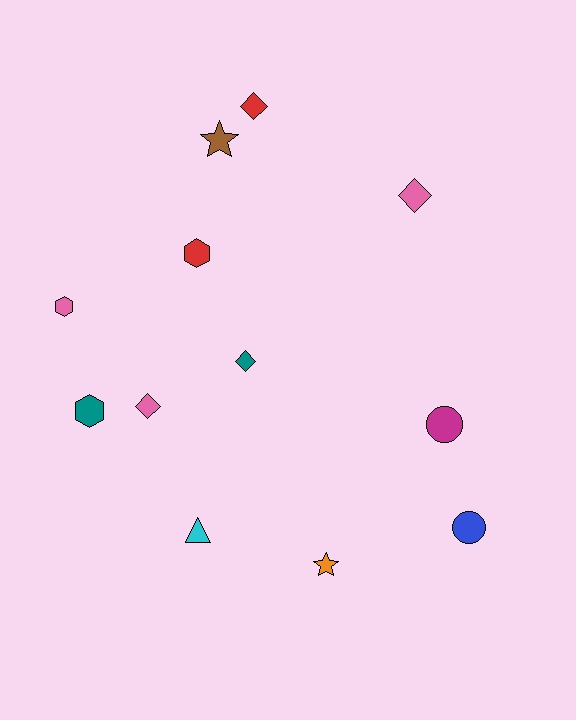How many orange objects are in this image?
There is 1 orange object.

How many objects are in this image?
There are 12 objects.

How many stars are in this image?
There are 2 stars.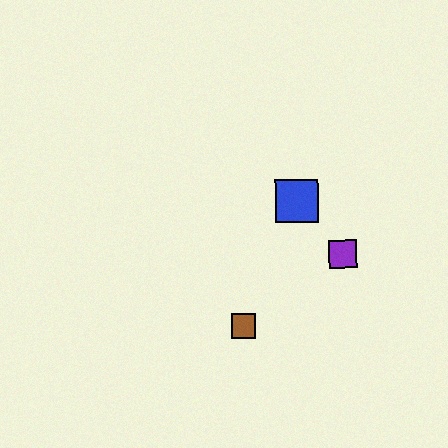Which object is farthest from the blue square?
The brown square is farthest from the blue square.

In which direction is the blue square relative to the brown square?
The blue square is above the brown square.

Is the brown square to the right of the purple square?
No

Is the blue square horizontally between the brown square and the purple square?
Yes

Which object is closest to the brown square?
The purple square is closest to the brown square.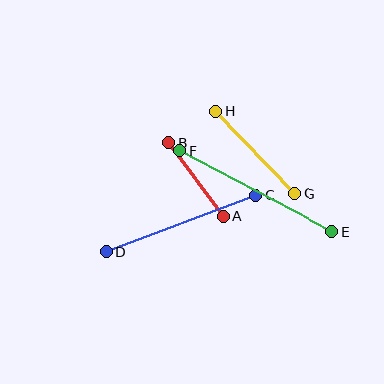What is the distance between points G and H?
The distance is approximately 114 pixels.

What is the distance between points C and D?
The distance is approximately 160 pixels.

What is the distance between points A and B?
The distance is approximately 91 pixels.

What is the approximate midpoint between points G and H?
The midpoint is at approximately (255, 153) pixels.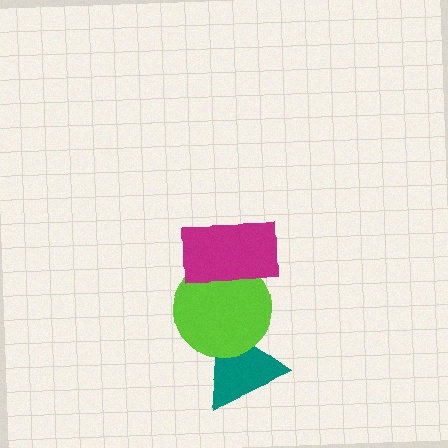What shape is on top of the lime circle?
The magenta rectangle is on top of the lime circle.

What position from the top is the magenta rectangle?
The magenta rectangle is 1st from the top.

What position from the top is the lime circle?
The lime circle is 2nd from the top.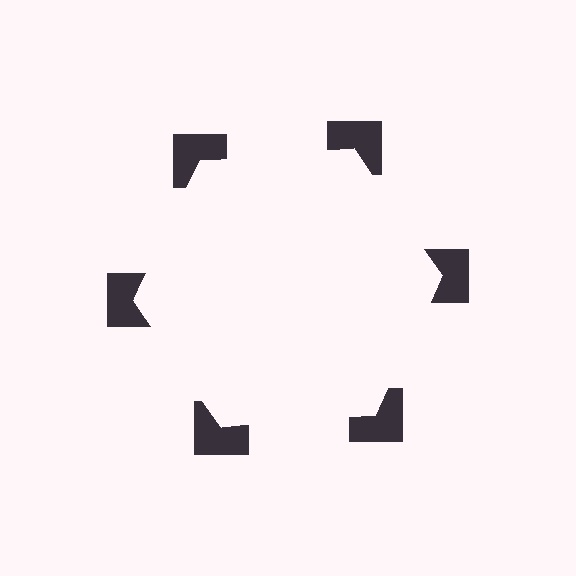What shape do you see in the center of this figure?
An illusory hexagon — its edges are inferred from the aligned wedge cuts in the notched squares, not physically drawn.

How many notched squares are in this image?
There are 6 — one at each vertex of the illusory hexagon.